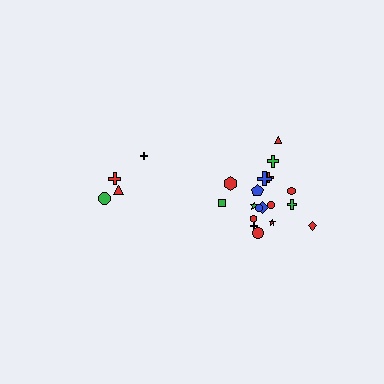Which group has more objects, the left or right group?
The right group.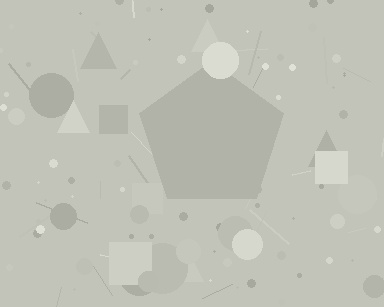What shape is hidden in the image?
A pentagon is hidden in the image.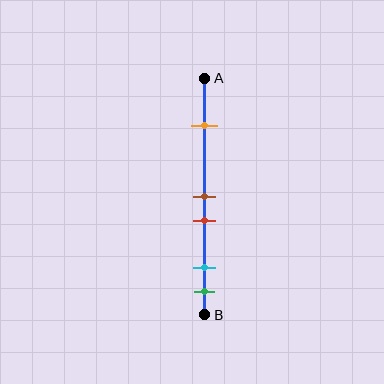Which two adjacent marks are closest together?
The brown and red marks are the closest adjacent pair.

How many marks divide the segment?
There are 5 marks dividing the segment.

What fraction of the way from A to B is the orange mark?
The orange mark is approximately 20% (0.2) of the way from A to B.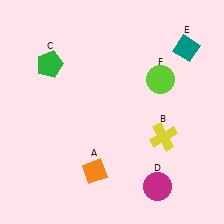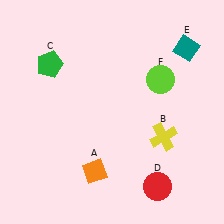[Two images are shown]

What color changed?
The circle (D) changed from magenta in Image 1 to red in Image 2.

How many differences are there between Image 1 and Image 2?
There is 1 difference between the two images.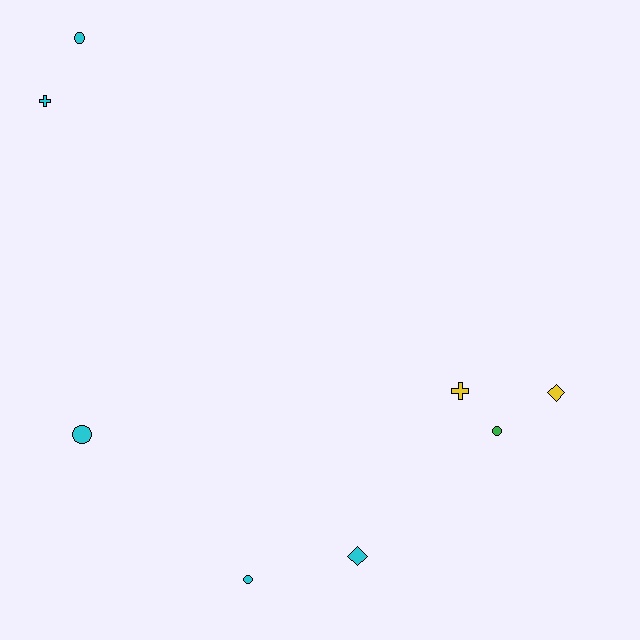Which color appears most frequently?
Cyan, with 5 objects.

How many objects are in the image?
There are 8 objects.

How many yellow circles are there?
There are no yellow circles.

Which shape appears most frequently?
Circle, with 4 objects.